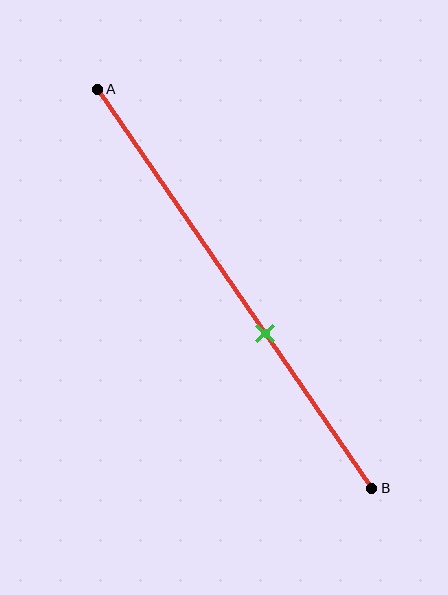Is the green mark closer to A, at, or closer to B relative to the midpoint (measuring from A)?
The green mark is closer to point B than the midpoint of segment AB.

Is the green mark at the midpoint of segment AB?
No, the mark is at about 60% from A, not at the 50% midpoint.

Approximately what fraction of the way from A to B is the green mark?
The green mark is approximately 60% of the way from A to B.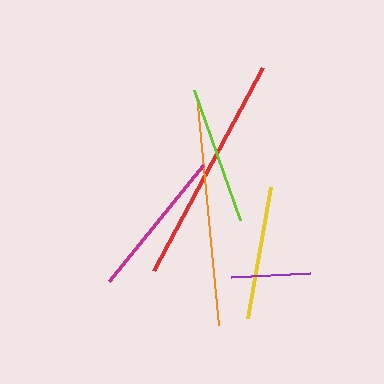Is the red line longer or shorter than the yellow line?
The red line is longer than the yellow line.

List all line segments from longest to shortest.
From longest to shortest: orange, red, magenta, lime, yellow, purple.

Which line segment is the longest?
The orange line is the longest at approximately 231 pixels.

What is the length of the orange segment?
The orange segment is approximately 231 pixels long.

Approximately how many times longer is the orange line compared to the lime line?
The orange line is approximately 1.7 times the length of the lime line.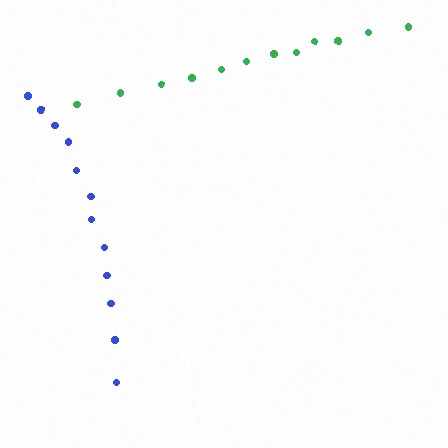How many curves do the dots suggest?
There are 2 distinct paths.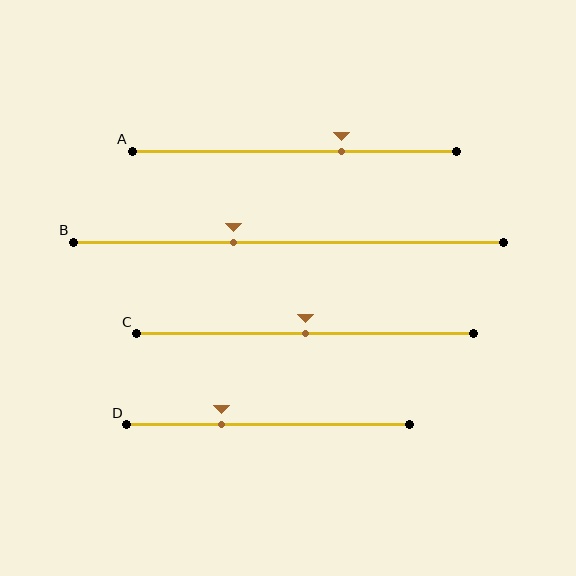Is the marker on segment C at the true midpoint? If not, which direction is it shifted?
Yes, the marker on segment C is at the true midpoint.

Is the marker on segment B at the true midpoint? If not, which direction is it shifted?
No, the marker on segment B is shifted to the left by about 13% of the segment length.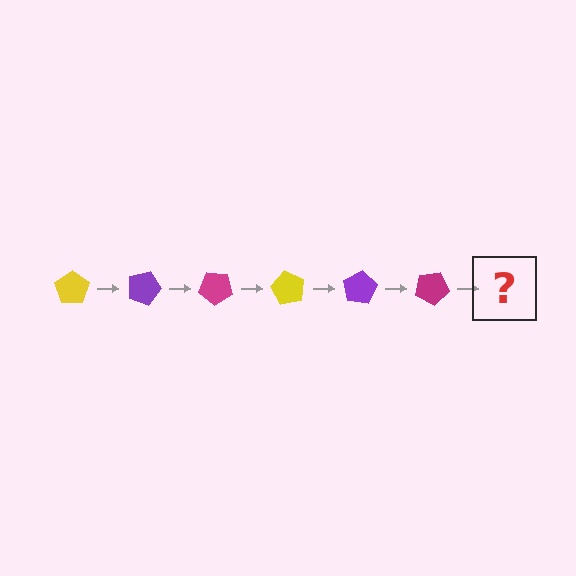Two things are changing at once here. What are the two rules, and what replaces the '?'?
The two rules are that it rotates 20 degrees each step and the color cycles through yellow, purple, and magenta. The '?' should be a yellow pentagon, rotated 120 degrees from the start.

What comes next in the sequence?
The next element should be a yellow pentagon, rotated 120 degrees from the start.